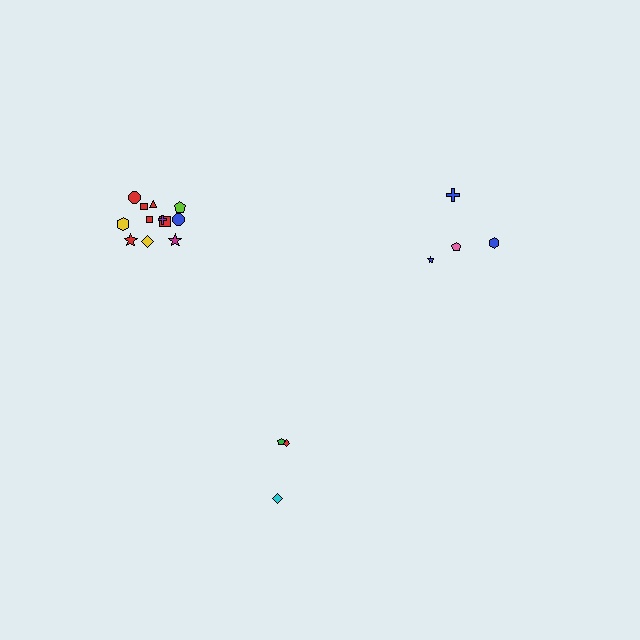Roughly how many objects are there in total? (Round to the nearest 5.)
Roughly 20 objects in total.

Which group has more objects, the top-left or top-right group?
The top-left group.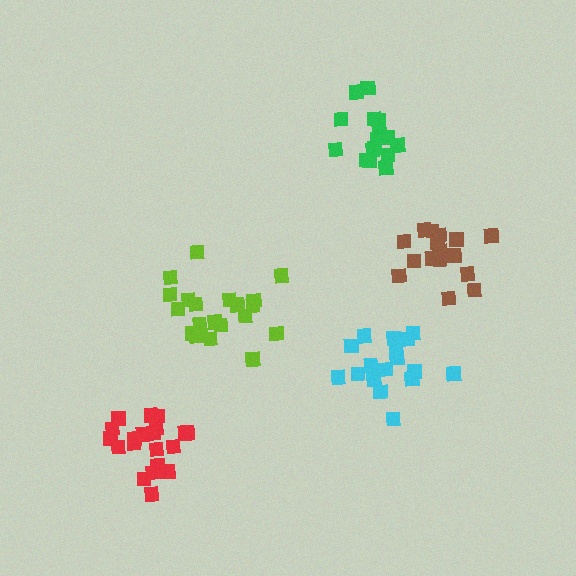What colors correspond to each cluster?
The clusters are colored: lime, brown, red, cyan, green.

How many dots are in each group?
Group 1: 21 dots, Group 2: 16 dots, Group 3: 20 dots, Group 4: 18 dots, Group 5: 16 dots (91 total).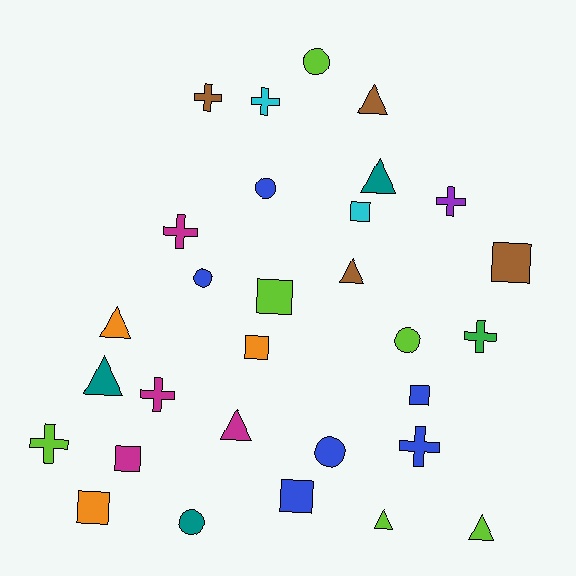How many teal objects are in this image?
There are 3 teal objects.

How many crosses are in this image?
There are 8 crosses.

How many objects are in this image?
There are 30 objects.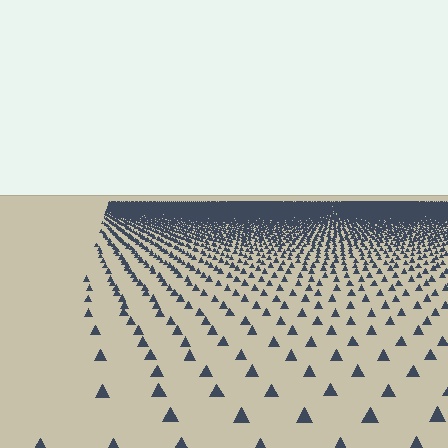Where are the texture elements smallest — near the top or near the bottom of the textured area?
Near the top.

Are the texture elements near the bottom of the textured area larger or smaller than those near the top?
Larger. Near the bottom, elements are closer to the viewer and appear at a bigger on-screen size.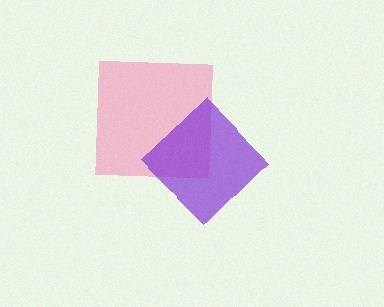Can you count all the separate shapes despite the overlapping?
Yes, there are 2 separate shapes.